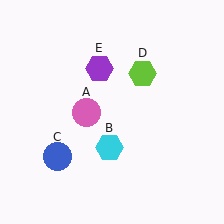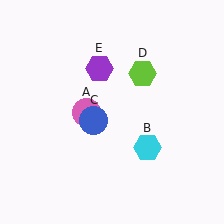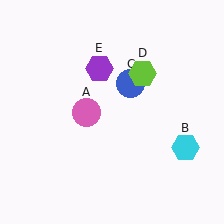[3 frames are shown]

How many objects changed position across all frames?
2 objects changed position: cyan hexagon (object B), blue circle (object C).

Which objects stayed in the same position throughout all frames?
Pink circle (object A) and lime hexagon (object D) and purple hexagon (object E) remained stationary.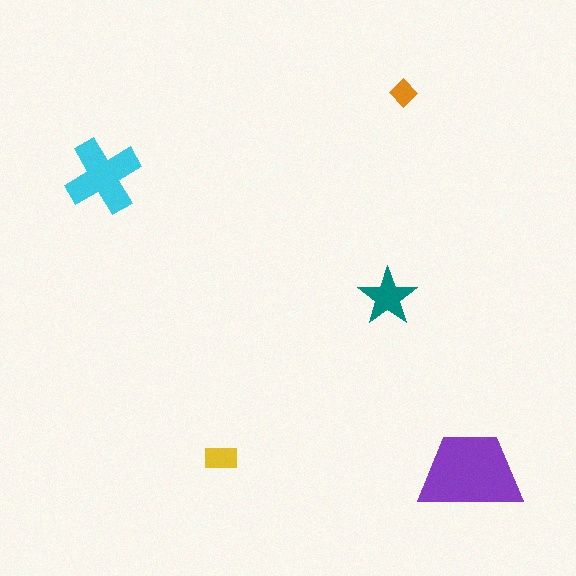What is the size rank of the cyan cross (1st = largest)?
2nd.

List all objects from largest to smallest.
The purple trapezoid, the cyan cross, the teal star, the yellow rectangle, the orange diamond.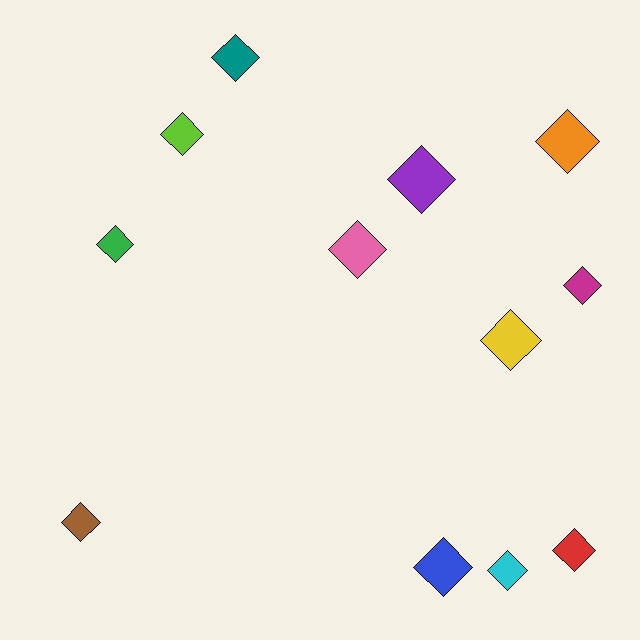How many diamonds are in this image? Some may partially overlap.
There are 12 diamonds.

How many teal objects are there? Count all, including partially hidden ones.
There is 1 teal object.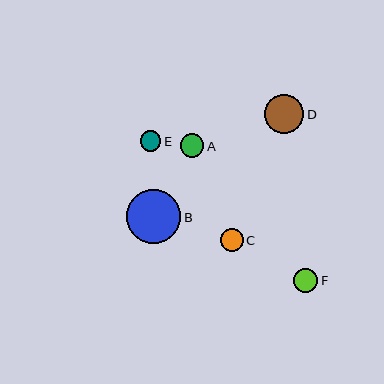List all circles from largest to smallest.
From largest to smallest: B, D, F, A, C, E.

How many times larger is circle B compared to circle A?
Circle B is approximately 2.3 times the size of circle A.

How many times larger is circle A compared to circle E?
Circle A is approximately 1.1 times the size of circle E.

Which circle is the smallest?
Circle E is the smallest with a size of approximately 21 pixels.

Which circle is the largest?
Circle B is the largest with a size of approximately 54 pixels.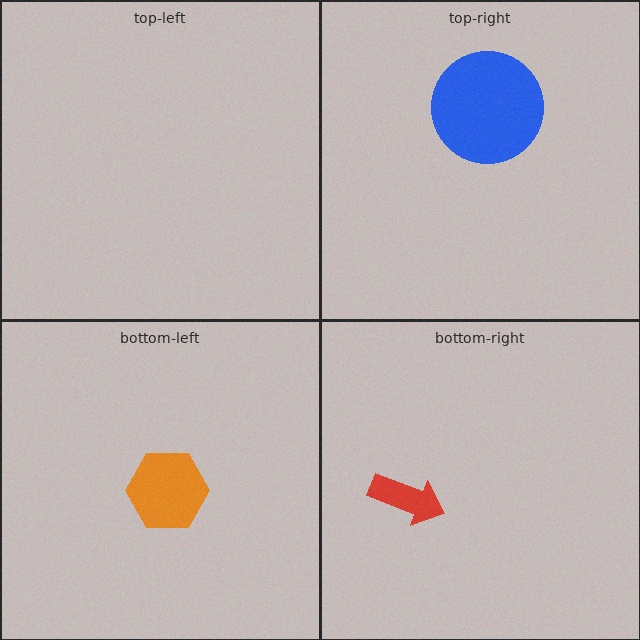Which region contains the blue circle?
The top-right region.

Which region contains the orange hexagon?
The bottom-left region.